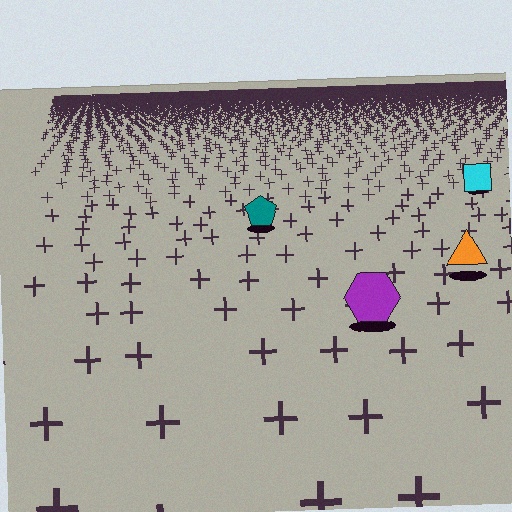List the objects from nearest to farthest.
From nearest to farthest: the purple hexagon, the orange triangle, the teal pentagon, the cyan square.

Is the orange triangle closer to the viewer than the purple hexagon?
No. The purple hexagon is closer — you can tell from the texture gradient: the ground texture is coarser near it.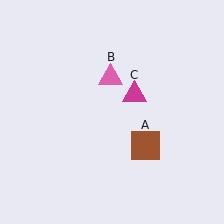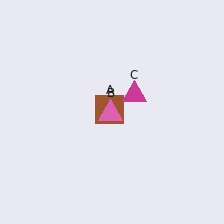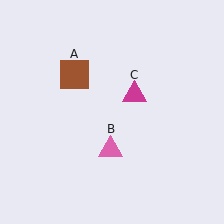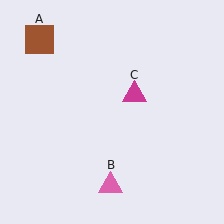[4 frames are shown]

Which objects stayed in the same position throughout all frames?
Magenta triangle (object C) remained stationary.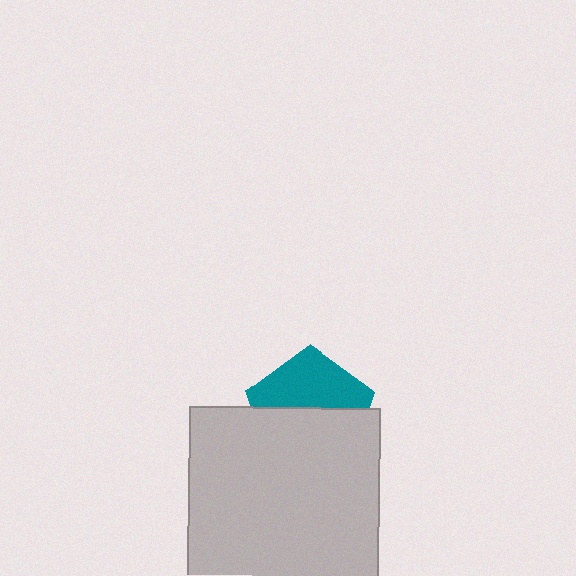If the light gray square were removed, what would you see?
You would see the complete teal pentagon.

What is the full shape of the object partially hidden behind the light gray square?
The partially hidden object is a teal pentagon.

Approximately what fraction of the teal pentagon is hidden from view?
Roughly 54% of the teal pentagon is hidden behind the light gray square.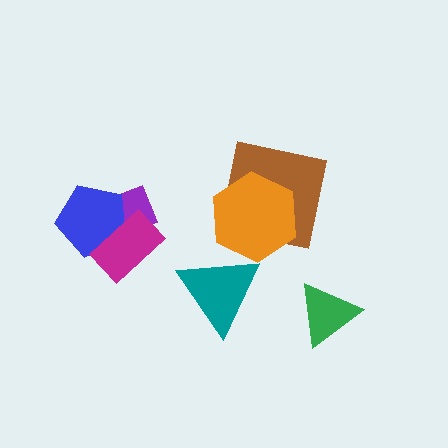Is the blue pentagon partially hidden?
Yes, it is partially covered by another shape.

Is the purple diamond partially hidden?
Yes, it is partially covered by another shape.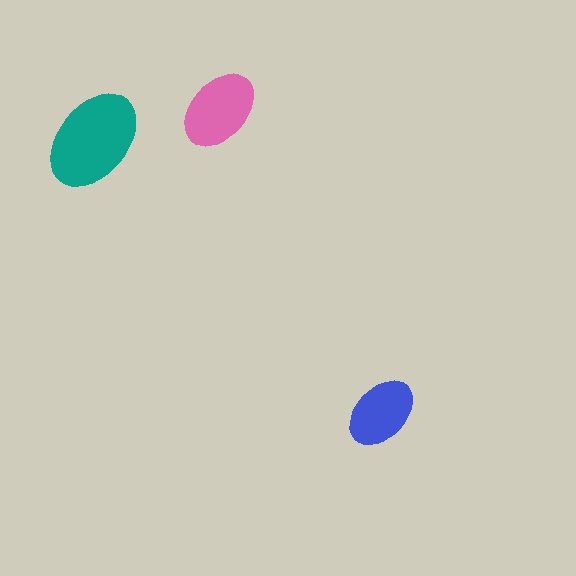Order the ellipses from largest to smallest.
the teal one, the pink one, the blue one.